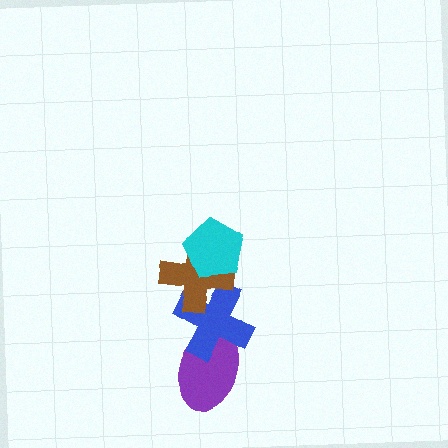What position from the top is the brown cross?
The brown cross is 2nd from the top.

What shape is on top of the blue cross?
The brown cross is on top of the blue cross.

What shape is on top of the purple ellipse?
The blue cross is on top of the purple ellipse.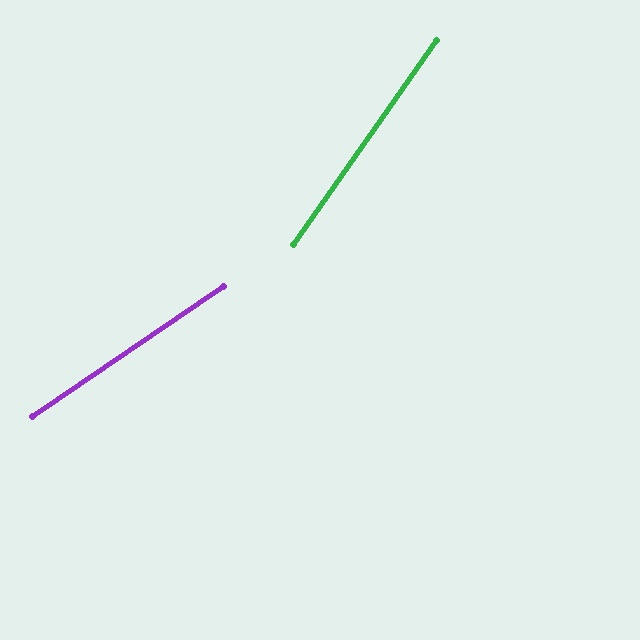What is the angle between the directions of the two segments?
Approximately 21 degrees.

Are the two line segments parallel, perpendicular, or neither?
Neither parallel nor perpendicular — they differ by about 21°.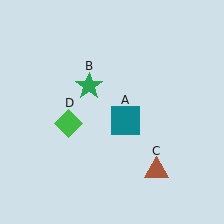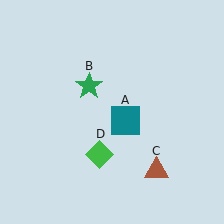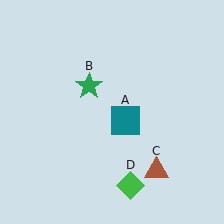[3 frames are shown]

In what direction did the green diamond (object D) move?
The green diamond (object D) moved down and to the right.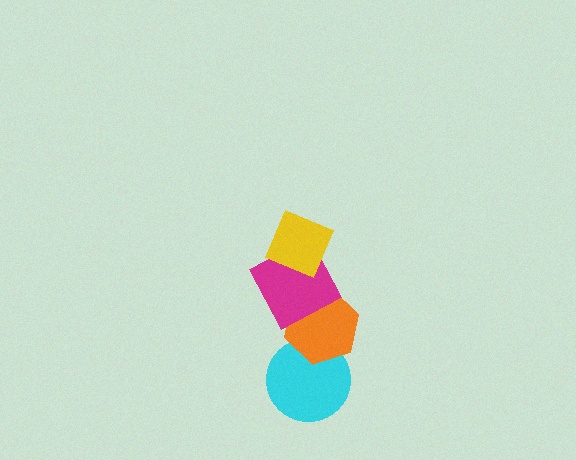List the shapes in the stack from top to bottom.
From top to bottom: the yellow diamond, the magenta square, the orange hexagon, the cyan circle.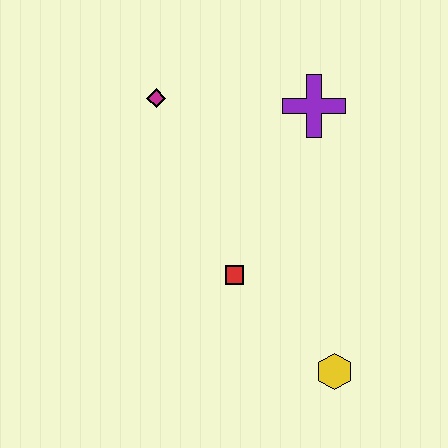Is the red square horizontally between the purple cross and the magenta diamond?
Yes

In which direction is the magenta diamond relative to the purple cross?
The magenta diamond is to the left of the purple cross.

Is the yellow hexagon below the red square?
Yes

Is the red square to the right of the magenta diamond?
Yes